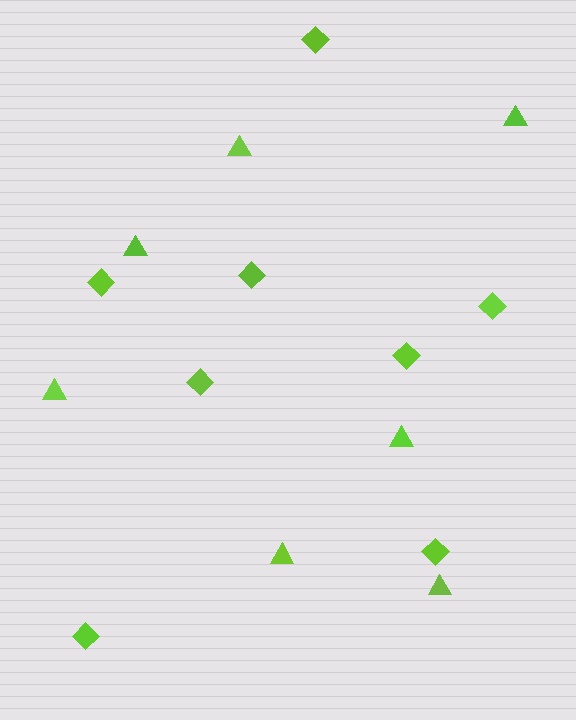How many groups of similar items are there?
There are 2 groups: one group of diamonds (8) and one group of triangles (7).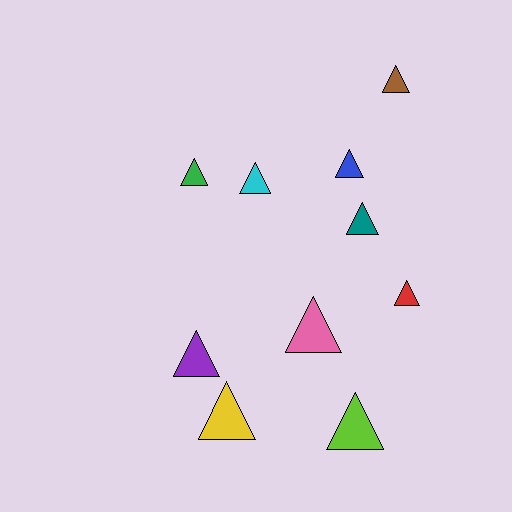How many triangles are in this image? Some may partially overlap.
There are 10 triangles.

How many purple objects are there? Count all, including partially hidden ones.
There is 1 purple object.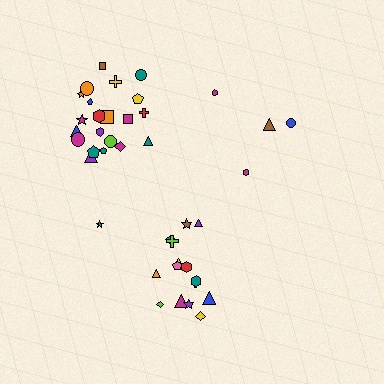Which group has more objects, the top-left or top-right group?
The top-left group.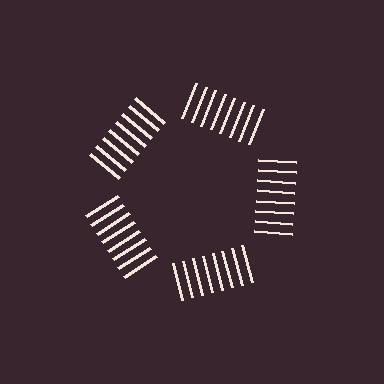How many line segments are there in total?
40 — 8 along each of the 5 edges.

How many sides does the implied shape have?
5 sides — the line-ends trace a pentagon.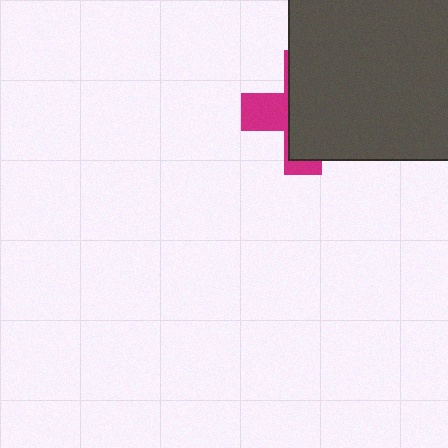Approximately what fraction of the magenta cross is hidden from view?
Roughly 68% of the magenta cross is hidden behind the dark gray square.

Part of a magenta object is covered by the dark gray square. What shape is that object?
It is a cross.